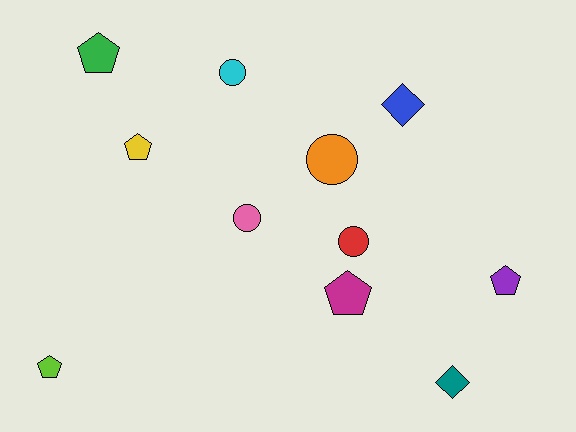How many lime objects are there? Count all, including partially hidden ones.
There is 1 lime object.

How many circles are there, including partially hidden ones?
There are 4 circles.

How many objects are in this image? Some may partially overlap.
There are 11 objects.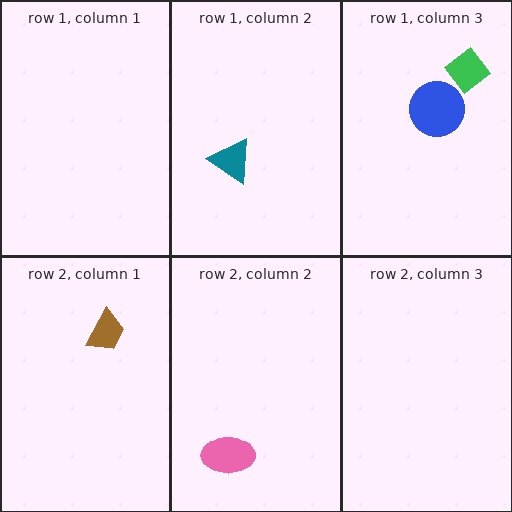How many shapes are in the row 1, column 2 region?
1.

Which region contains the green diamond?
The row 1, column 3 region.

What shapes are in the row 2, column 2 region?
The pink ellipse.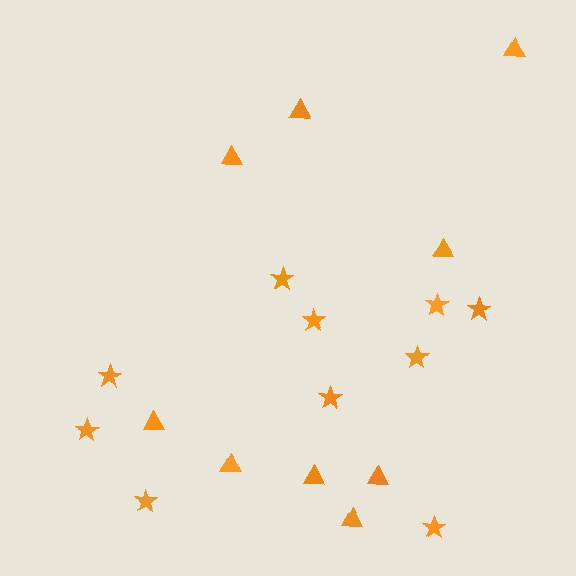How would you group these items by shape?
There are 2 groups: one group of triangles (9) and one group of stars (10).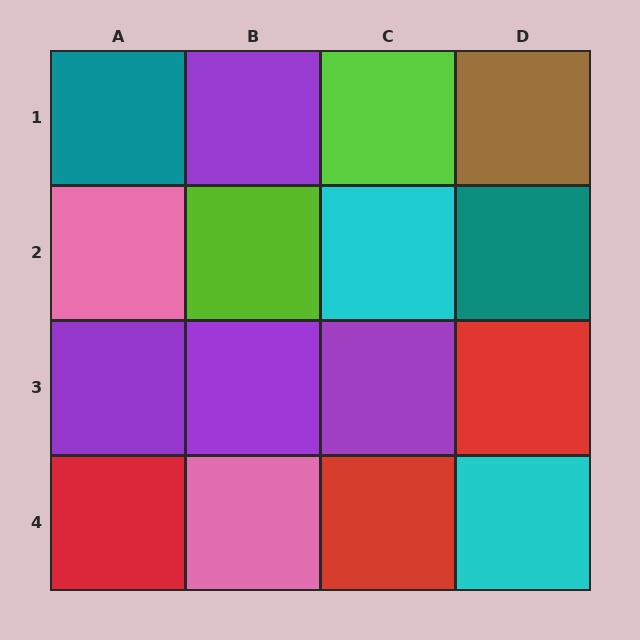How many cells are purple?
4 cells are purple.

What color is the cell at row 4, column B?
Pink.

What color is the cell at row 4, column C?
Red.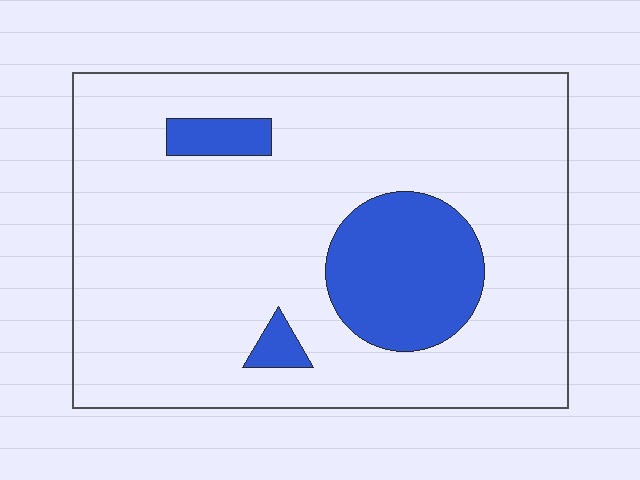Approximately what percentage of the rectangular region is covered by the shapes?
Approximately 15%.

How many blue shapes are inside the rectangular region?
3.